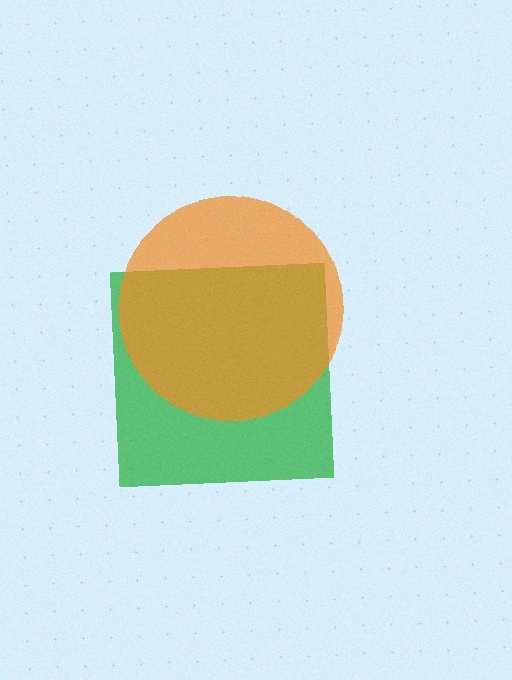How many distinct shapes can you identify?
There are 2 distinct shapes: a green square, an orange circle.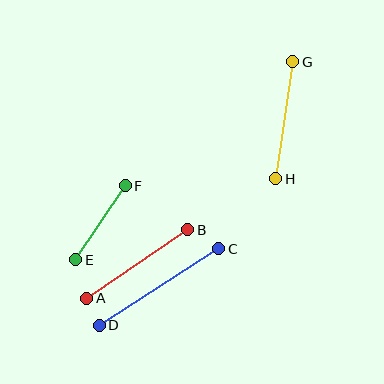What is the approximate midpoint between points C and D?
The midpoint is at approximately (159, 287) pixels.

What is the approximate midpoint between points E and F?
The midpoint is at approximately (101, 223) pixels.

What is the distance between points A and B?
The distance is approximately 122 pixels.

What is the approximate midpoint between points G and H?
The midpoint is at approximately (284, 120) pixels.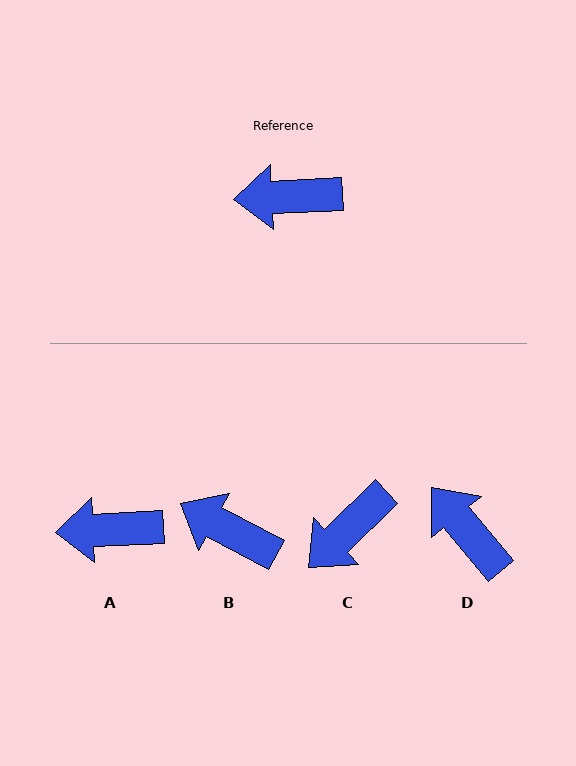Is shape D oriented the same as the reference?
No, it is off by about 53 degrees.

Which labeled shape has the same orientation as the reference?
A.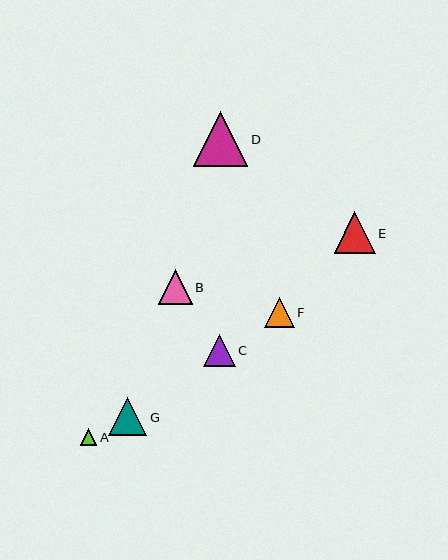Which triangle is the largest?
Triangle D is the largest with a size of approximately 54 pixels.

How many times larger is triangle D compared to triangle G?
Triangle D is approximately 1.4 times the size of triangle G.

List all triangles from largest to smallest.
From largest to smallest: D, E, G, B, C, F, A.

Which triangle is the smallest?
Triangle A is the smallest with a size of approximately 16 pixels.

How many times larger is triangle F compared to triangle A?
Triangle F is approximately 1.9 times the size of triangle A.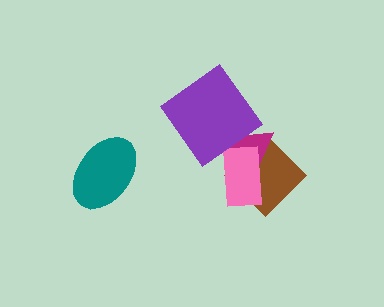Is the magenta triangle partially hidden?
Yes, it is partially covered by another shape.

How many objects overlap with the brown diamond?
2 objects overlap with the brown diamond.